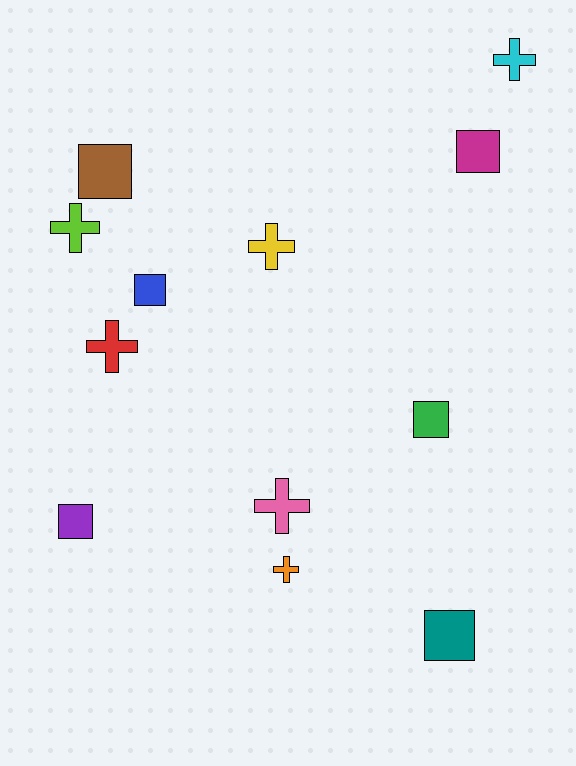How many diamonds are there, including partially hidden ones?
There are no diamonds.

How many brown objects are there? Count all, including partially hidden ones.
There is 1 brown object.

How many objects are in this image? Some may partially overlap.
There are 12 objects.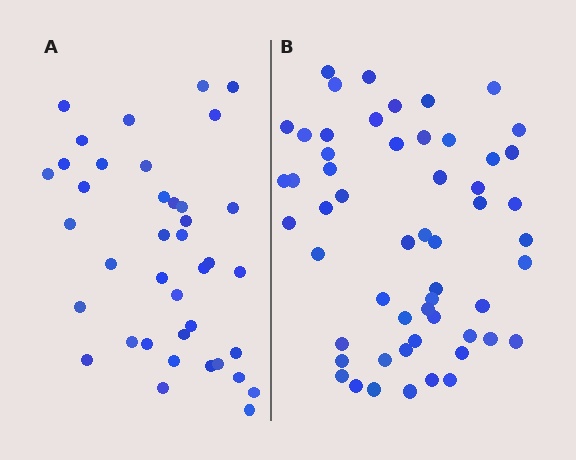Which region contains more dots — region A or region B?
Region B (the right region) has more dots.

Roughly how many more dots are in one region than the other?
Region B has approximately 15 more dots than region A.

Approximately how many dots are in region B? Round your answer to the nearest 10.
About 60 dots. (The exact count is 55, which rounds to 60.)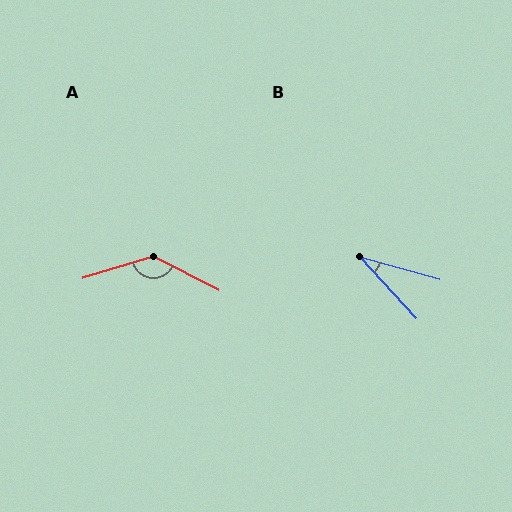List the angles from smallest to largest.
B (31°), A (136°).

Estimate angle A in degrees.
Approximately 136 degrees.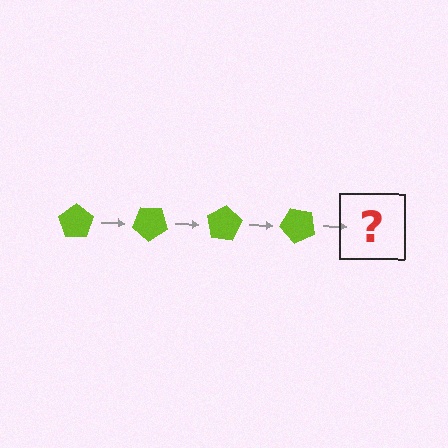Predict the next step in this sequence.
The next step is a lime pentagon rotated 160 degrees.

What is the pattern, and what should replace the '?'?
The pattern is that the pentagon rotates 40 degrees each step. The '?' should be a lime pentagon rotated 160 degrees.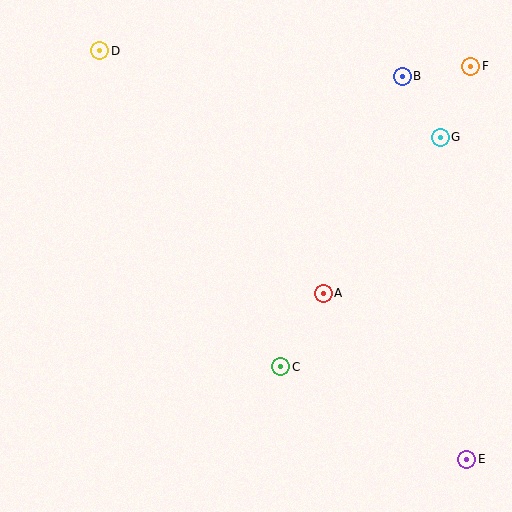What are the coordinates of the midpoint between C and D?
The midpoint between C and D is at (190, 209).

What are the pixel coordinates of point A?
Point A is at (323, 293).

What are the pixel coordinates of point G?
Point G is at (440, 137).